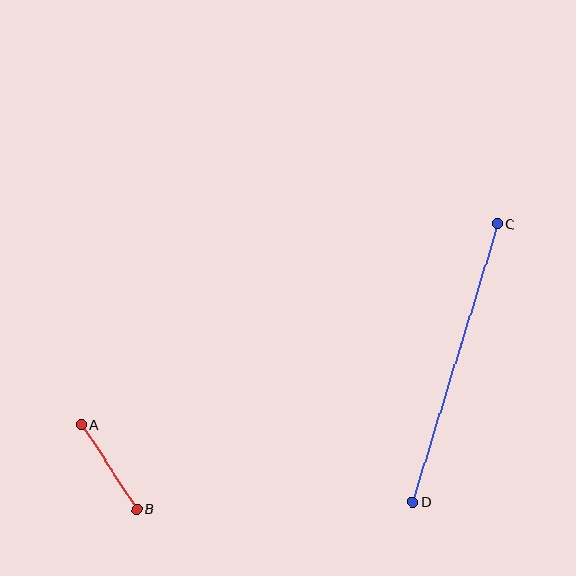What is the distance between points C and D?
The distance is approximately 290 pixels.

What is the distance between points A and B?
The distance is approximately 101 pixels.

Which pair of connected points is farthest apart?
Points C and D are farthest apart.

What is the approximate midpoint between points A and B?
The midpoint is at approximately (109, 467) pixels.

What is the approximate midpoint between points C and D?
The midpoint is at approximately (455, 363) pixels.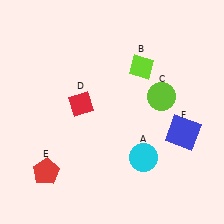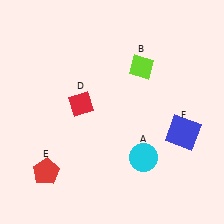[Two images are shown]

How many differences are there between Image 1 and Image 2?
There is 1 difference between the two images.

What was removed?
The lime circle (C) was removed in Image 2.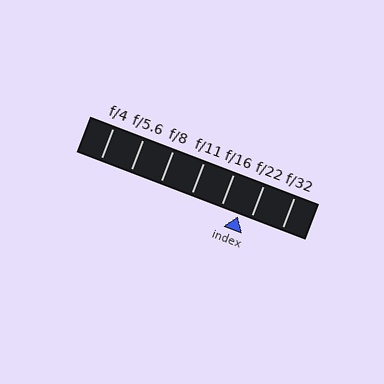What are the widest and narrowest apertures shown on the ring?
The widest aperture shown is f/4 and the narrowest is f/32.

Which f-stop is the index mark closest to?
The index mark is closest to f/22.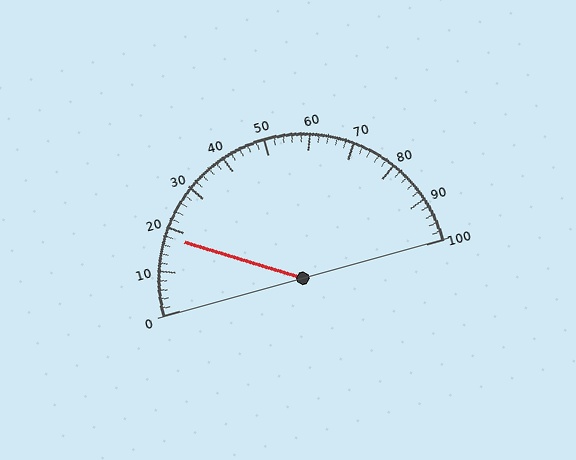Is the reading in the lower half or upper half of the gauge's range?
The reading is in the lower half of the range (0 to 100).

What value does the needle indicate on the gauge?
The needle indicates approximately 18.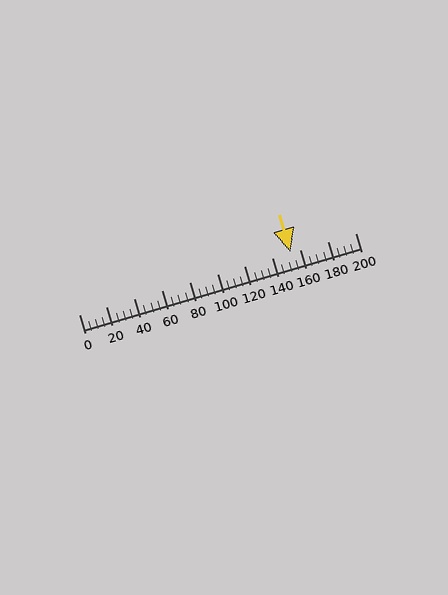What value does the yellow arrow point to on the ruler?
The yellow arrow points to approximately 153.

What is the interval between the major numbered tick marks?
The major tick marks are spaced 20 units apart.